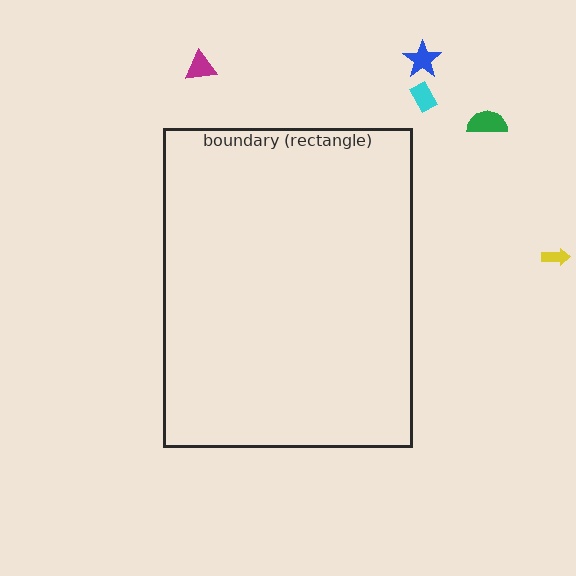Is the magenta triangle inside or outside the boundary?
Outside.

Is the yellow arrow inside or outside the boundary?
Outside.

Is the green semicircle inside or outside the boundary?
Outside.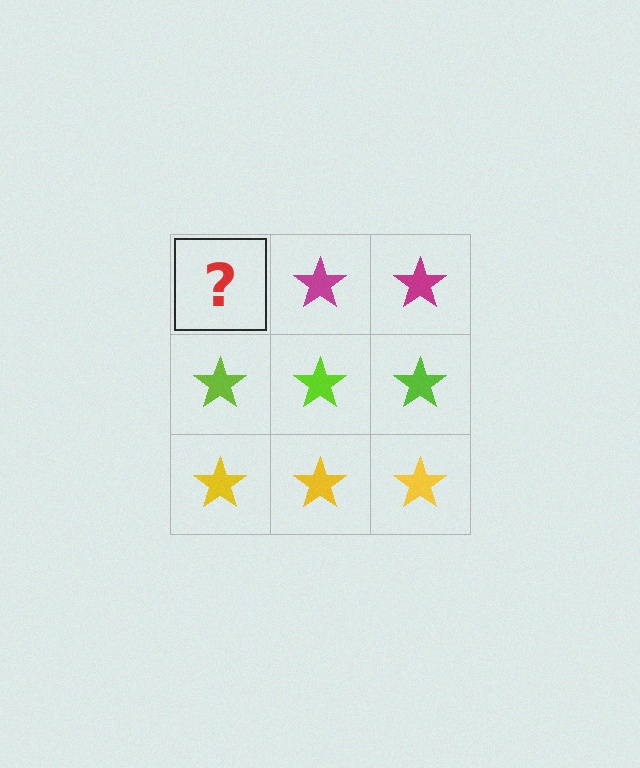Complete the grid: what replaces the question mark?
The question mark should be replaced with a magenta star.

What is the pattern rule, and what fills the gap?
The rule is that each row has a consistent color. The gap should be filled with a magenta star.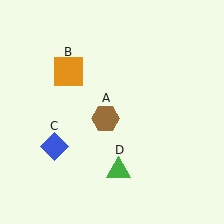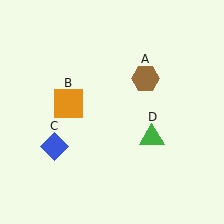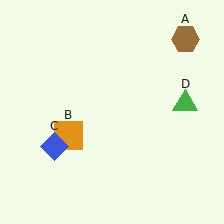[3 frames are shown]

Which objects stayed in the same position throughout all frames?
Blue diamond (object C) remained stationary.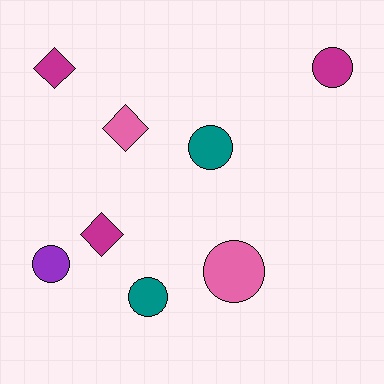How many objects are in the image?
There are 8 objects.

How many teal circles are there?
There are 2 teal circles.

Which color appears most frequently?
Magenta, with 3 objects.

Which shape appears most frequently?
Circle, with 5 objects.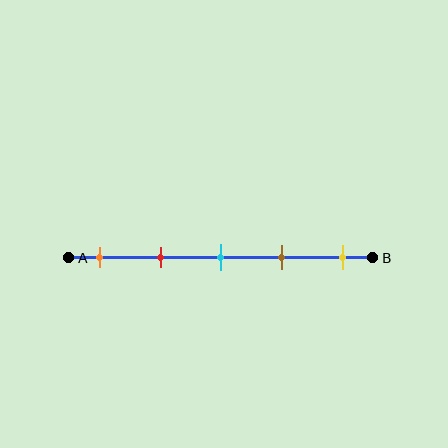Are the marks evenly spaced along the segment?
Yes, the marks are approximately evenly spaced.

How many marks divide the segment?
There are 5 marks dividing the segment.